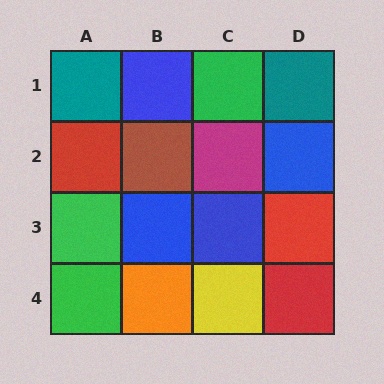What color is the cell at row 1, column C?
Green.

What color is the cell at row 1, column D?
Teal.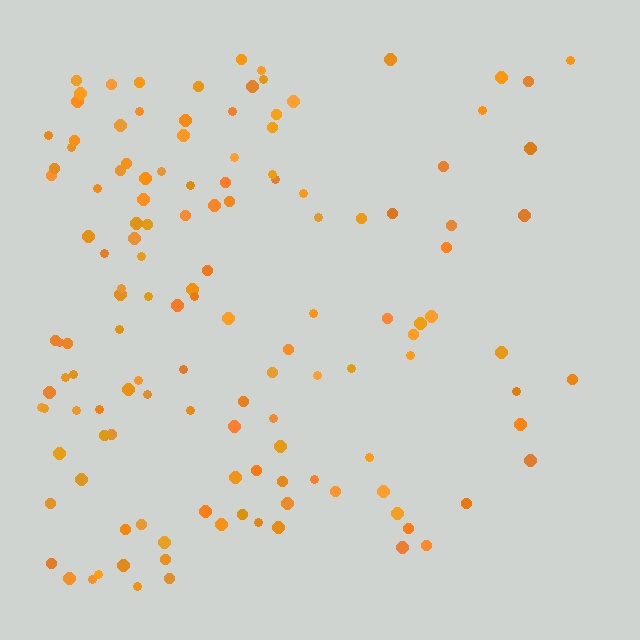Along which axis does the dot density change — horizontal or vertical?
Horizontal.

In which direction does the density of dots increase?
From right to left, with the left side densest.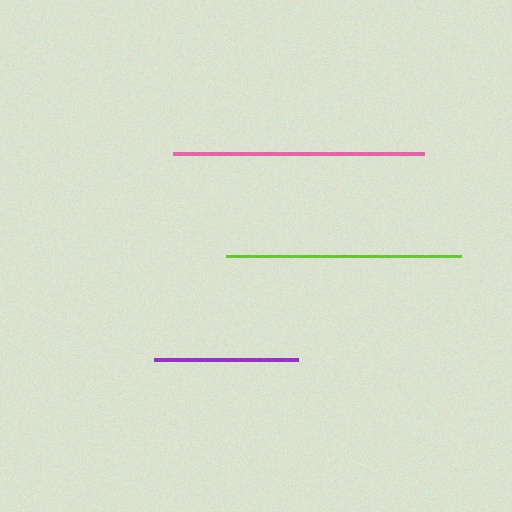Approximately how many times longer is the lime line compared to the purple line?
The lime line is approximately 1.6 times the length of the purple line.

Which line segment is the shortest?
The purple line is the shortest at approximately 145 pixels.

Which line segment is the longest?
The pink line is the longest at approximately 251 pixels.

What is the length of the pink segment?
The pink segment is approximately 251 pixels long.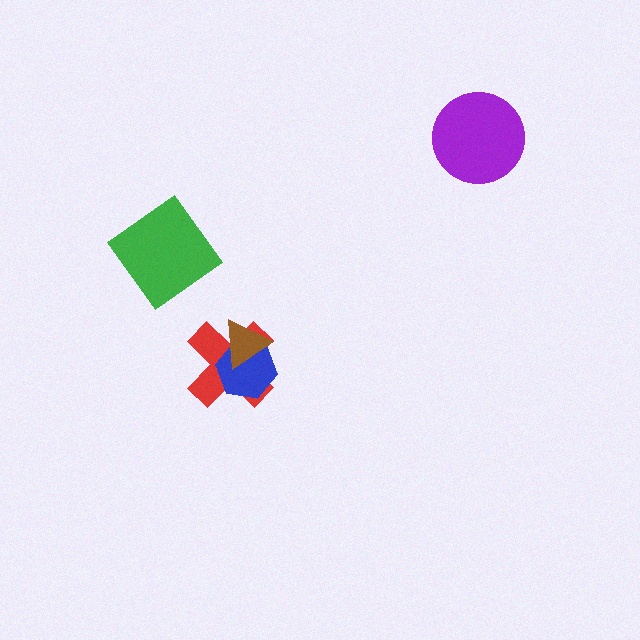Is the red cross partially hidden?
Yes, it is partially covered by another shape.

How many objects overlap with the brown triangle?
2 objects overlap with the brown triangle.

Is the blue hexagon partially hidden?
Yes, it is partially covered by another shape.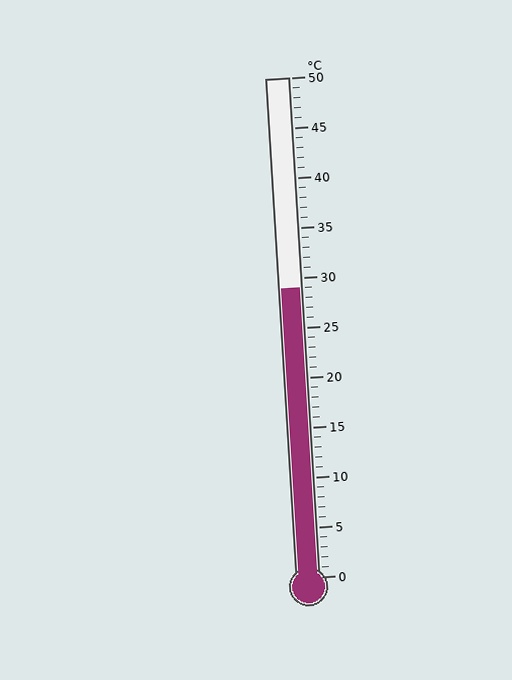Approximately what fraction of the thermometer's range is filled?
The thermometer is filled to approximately 60% of its range.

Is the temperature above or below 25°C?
The temperature is above 25°C.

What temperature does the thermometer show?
The thermometer shows approximately 29°C.